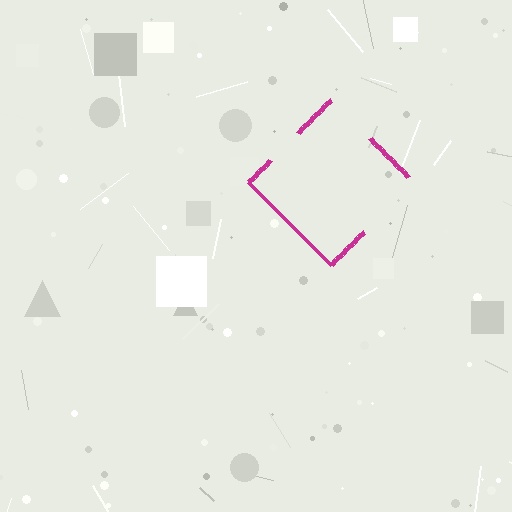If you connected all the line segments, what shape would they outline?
They would outline a diamond.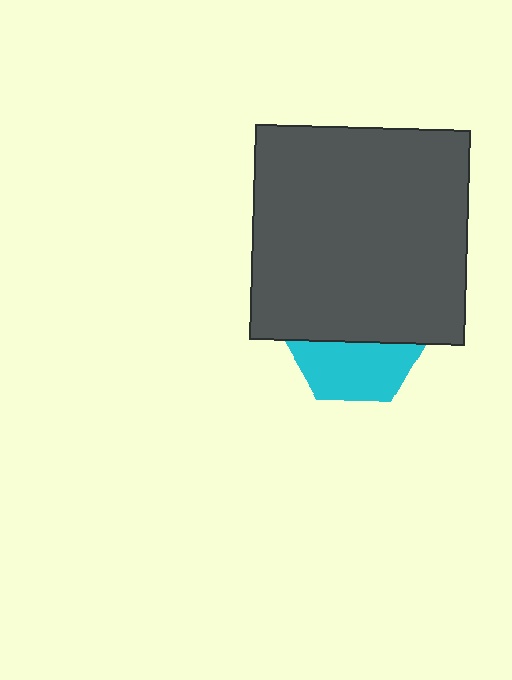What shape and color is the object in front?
The object in front is a dark gray square.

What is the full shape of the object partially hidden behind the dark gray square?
The partially hidden object is a cyan hexagon.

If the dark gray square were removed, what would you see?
You would see the complete cyan hexagon.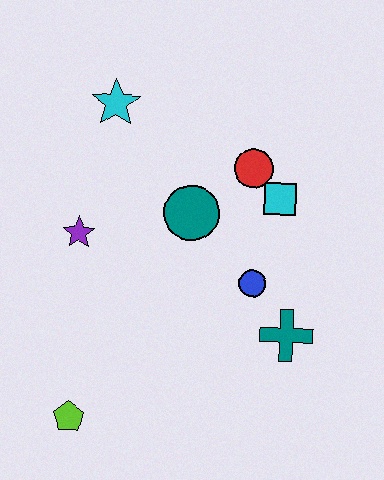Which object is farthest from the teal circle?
The lime pentagon is farthest from the teal circle.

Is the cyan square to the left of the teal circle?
No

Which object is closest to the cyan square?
The red circle is closest to the cyan square.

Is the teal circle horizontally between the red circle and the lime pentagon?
Yes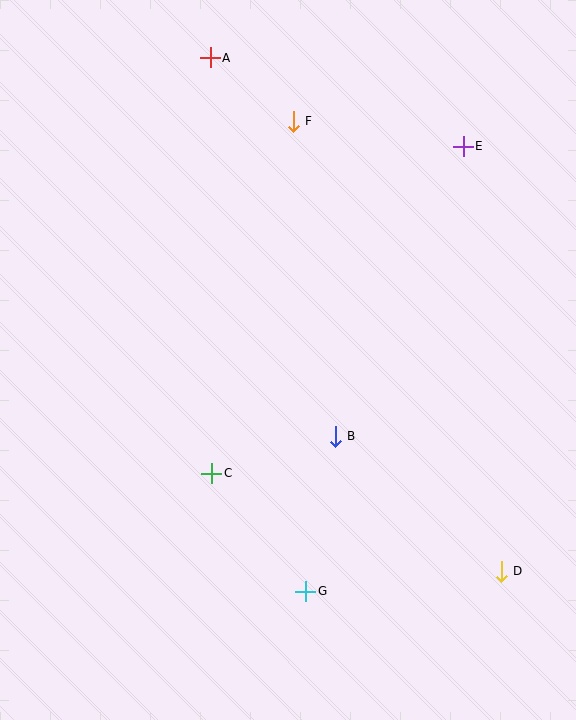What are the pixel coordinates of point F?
Point F is at (293, 121).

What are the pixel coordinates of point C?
Point C is at (212, 473).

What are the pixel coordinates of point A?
Point A is at (210, 58).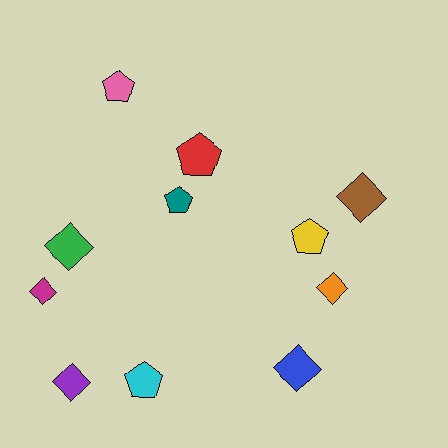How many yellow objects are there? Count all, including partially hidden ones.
There is 1 yellow object.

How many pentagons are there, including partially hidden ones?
There are 5 pentagons.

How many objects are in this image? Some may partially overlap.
There are 11 objects.